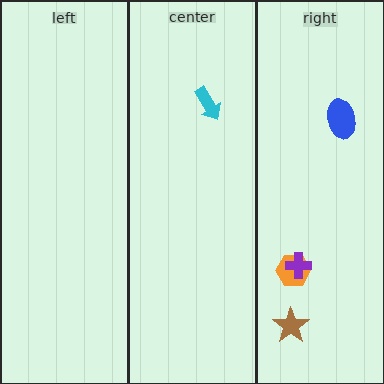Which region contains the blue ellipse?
The right region.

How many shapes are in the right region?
4.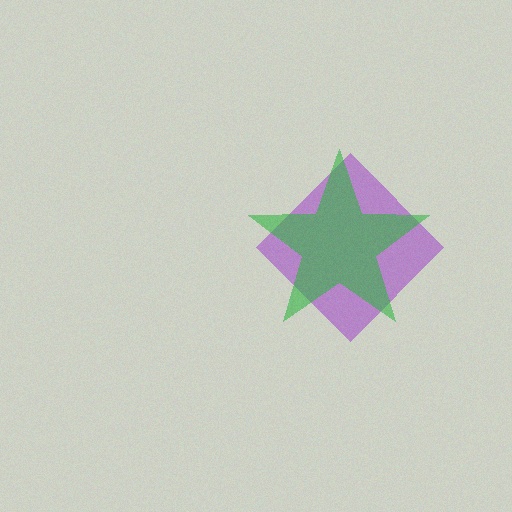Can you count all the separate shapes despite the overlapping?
Yes, there are 2 separate shapes.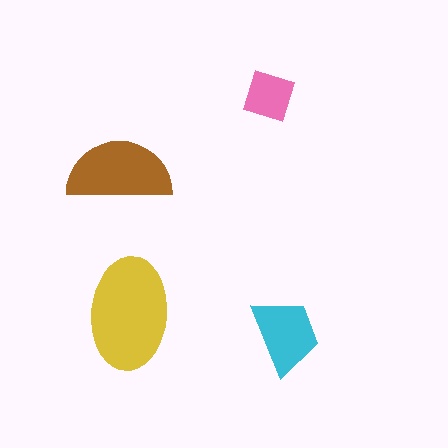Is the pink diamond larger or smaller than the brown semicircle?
Smaller.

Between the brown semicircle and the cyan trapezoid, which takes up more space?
The brown semicircle.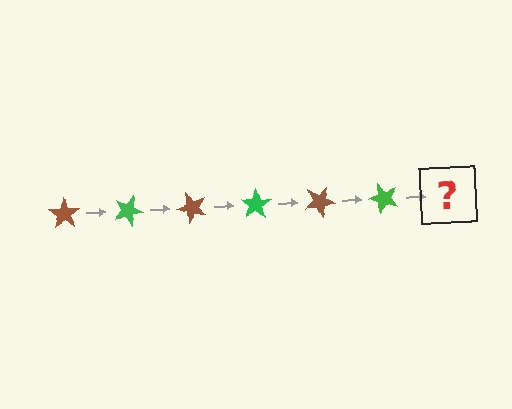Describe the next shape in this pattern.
It should be a brown star, rotated 150 degrees from the start.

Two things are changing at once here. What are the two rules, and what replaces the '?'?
The two rules are that it rotates 25 degrees each step and the color cycles through brown and green. The '?' should be a brown star, rotated 150 degrees from the start.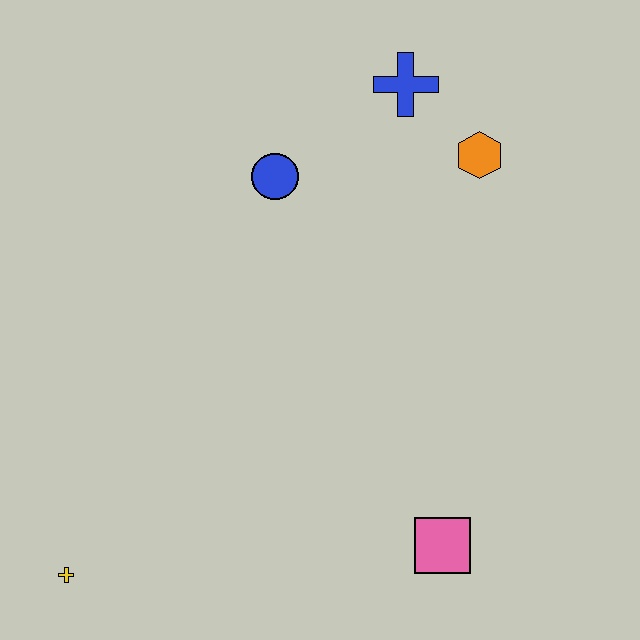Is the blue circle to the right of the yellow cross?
Yes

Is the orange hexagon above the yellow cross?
Yes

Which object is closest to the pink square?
The yellow cross is closest to the pink square.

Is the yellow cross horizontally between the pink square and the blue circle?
No